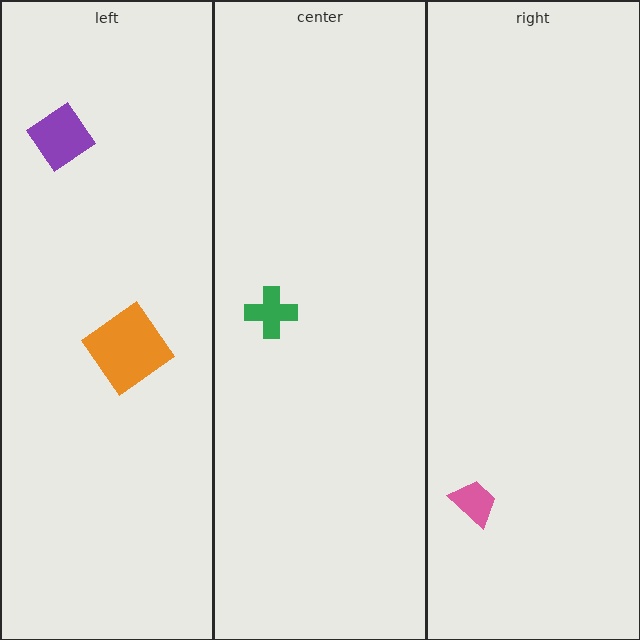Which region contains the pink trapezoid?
The right region.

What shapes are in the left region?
The orange diamond, the purple diamond.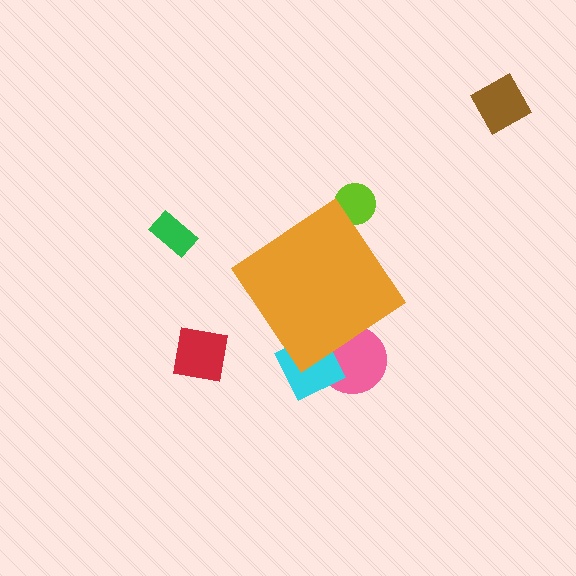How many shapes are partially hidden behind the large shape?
3 shapes are partially hidden.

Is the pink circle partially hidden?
Yes, the pink circle is partially hidden behind the orange diamond.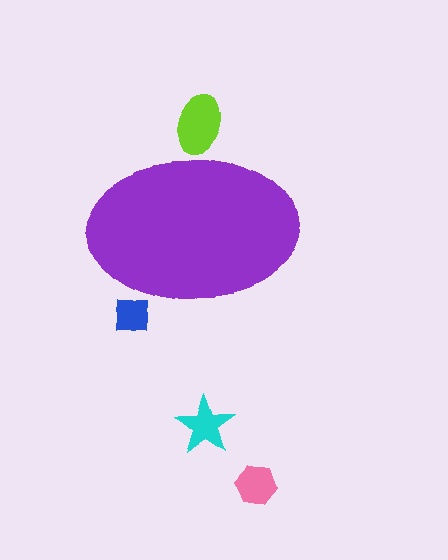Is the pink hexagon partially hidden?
No, the pink hexagon is fully visible.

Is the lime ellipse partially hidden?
Yes, the lime ellipse is partially hidden behind the purple ellipse.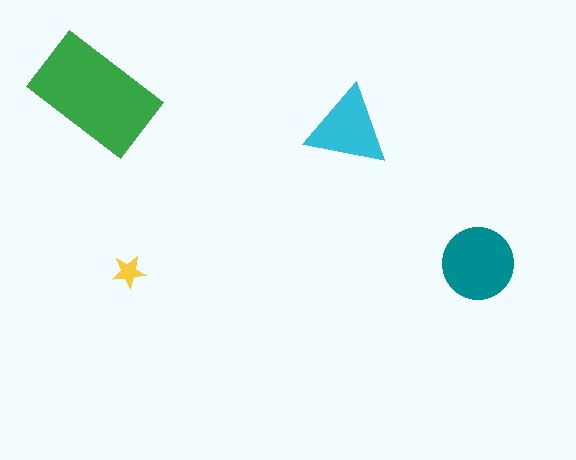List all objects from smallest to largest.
The yellow star, the cyan triangle, the teal circle, the green rectangle.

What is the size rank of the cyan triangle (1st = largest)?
3rd.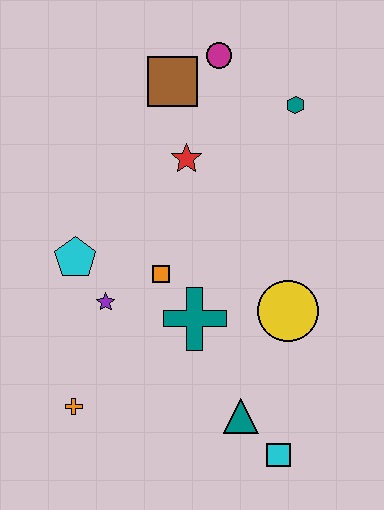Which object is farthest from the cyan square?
The magenta circle is farthest from the cyan square.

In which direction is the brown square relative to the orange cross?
The brown square is above the orange cross.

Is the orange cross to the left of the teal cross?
Yes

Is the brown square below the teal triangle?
No